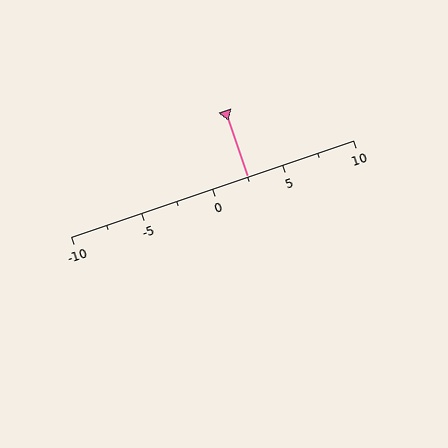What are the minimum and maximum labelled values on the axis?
The axis runs from -10 to 10.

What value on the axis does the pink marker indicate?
The marker indicates approximately 2.5.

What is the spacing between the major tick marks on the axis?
The major ticks are spaced 5 apart.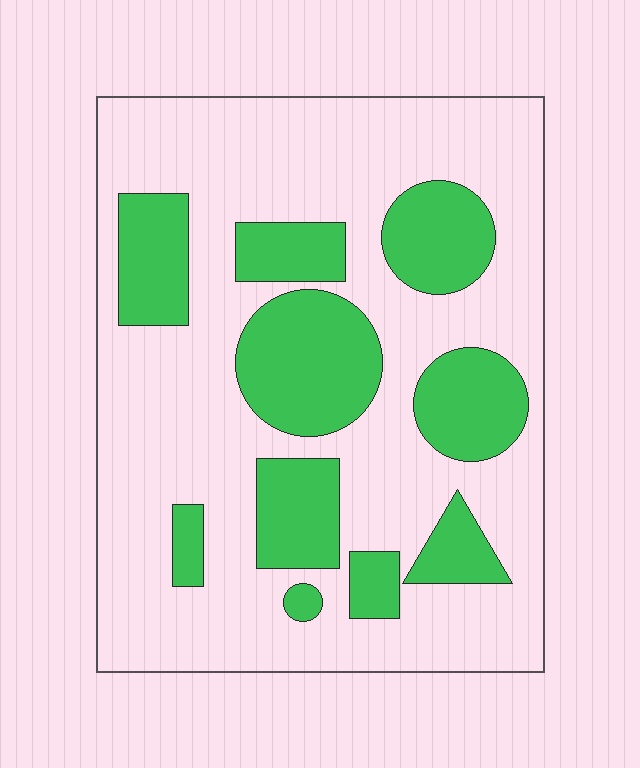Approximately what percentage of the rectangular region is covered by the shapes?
Approximately 30%.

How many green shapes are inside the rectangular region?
10.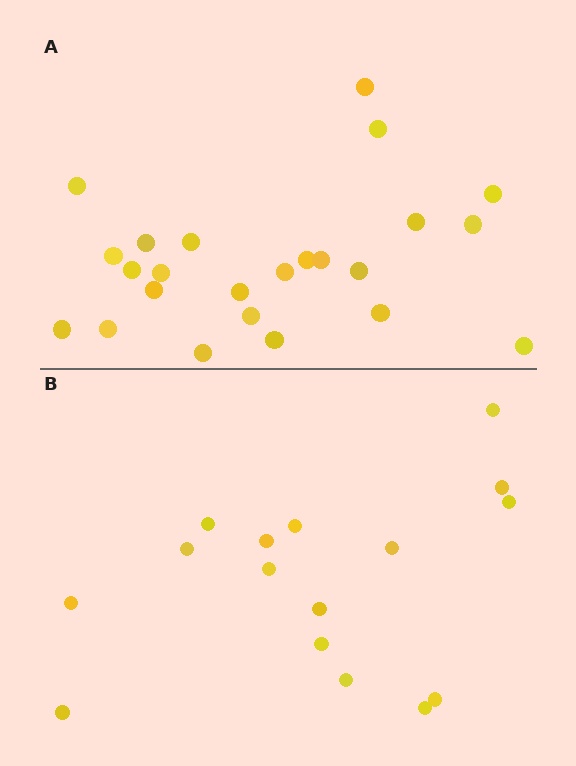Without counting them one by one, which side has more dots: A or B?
Region A (the top region) has more dots.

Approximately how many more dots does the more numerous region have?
Region A has roughly 8 or so more dots than region B.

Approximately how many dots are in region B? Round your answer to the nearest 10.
About 20 dots. (The exact count is 16, which rounds to 20.)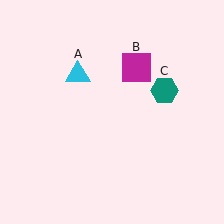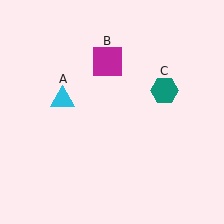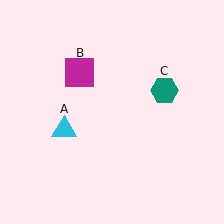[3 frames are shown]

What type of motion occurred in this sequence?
The cyan triangle (object A), magenta square (object B) rotated counterclockwise around the center of the scene.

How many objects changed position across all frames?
2 objects changed position: cyan triangle (object A), magenta square (object B).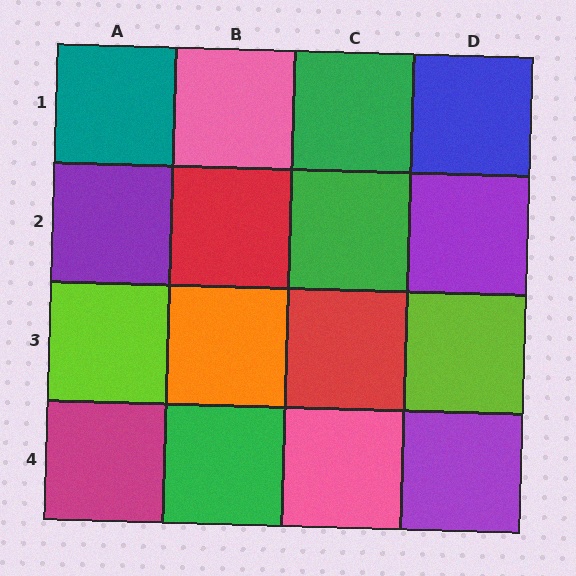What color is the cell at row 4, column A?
Magenta.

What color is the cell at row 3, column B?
Orange.